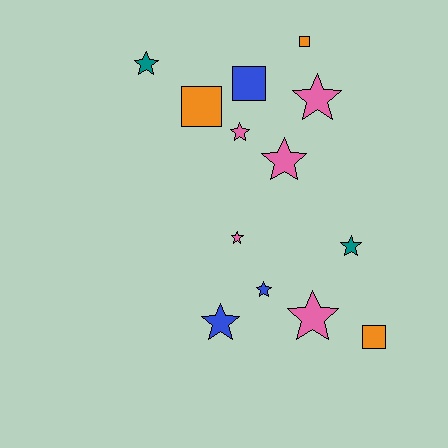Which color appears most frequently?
Pink, with 5 objects.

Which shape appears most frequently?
Star, with 9 objects.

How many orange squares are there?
There are 3 orange squares.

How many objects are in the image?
There are 13 objects.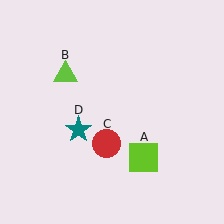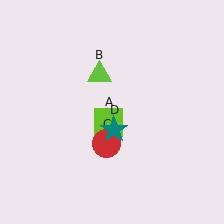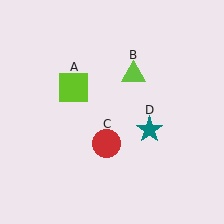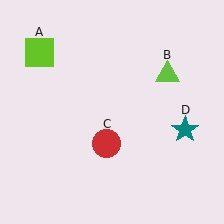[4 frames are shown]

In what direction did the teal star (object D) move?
The teal star (object D) moved right.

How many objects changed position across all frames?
3 objects changed position: lime square (object A), lime triangle (object B), teal star (object D).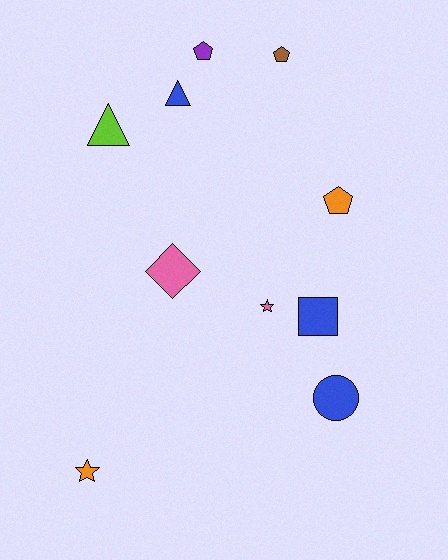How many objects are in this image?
There are 10 objects.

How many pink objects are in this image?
There are 2 pink objects.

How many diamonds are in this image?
There is 1 diamond.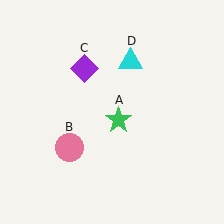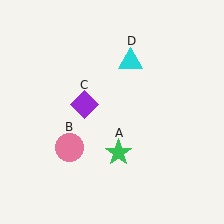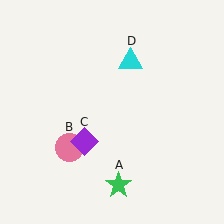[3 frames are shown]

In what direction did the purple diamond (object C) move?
The purple diamond (object C) moved down.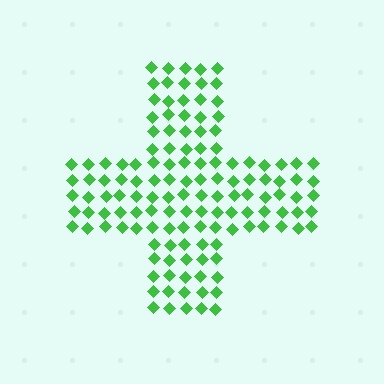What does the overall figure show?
The overall figure shows a cross.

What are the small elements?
The small elements are diamonds.